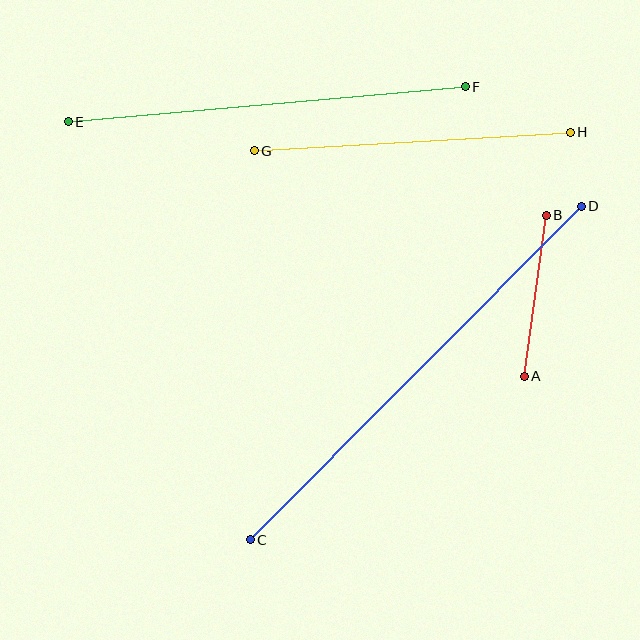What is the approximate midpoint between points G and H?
The midpoint is at approximately (412, 142) pixels.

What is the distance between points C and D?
The distance is approximately 469 pixels.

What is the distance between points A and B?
The distance is approximately 162 pixels.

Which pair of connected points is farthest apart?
Points C and D are farthest apart.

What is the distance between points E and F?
The distance is approximately 398 pixels.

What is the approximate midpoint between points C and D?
The midpoint is at approximately (416, 373) pixels.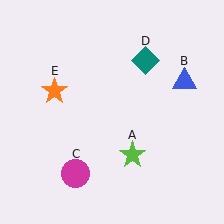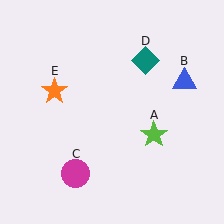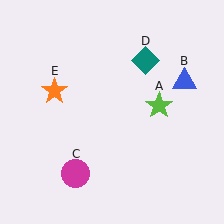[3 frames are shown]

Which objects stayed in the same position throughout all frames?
Blue triangle (object B) and magenta circle (object C) and teal diamond (object D) and orange star (object E) remained stationary.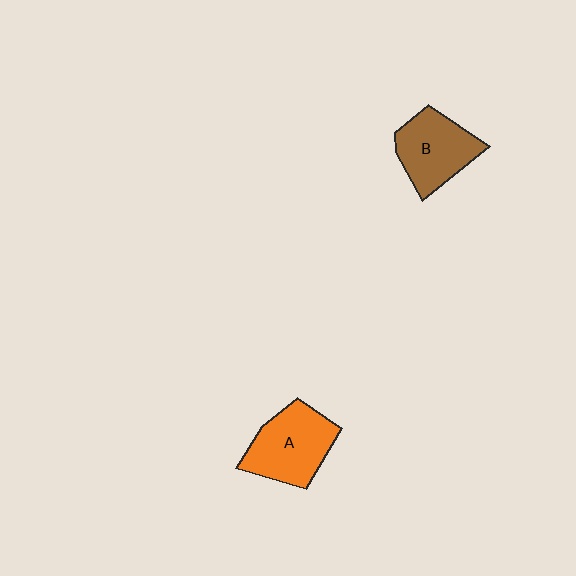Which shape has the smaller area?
Shape B (brown).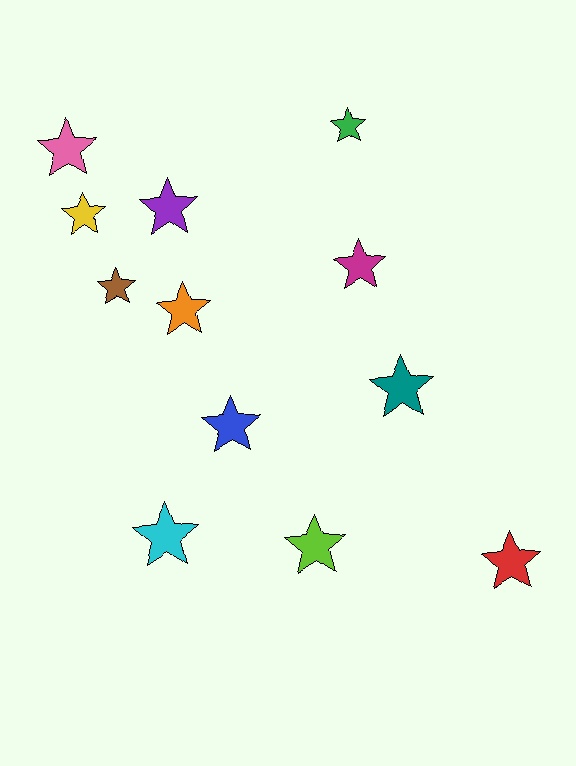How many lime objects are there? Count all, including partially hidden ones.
There is 1 lime object.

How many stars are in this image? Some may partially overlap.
There are 12 stars.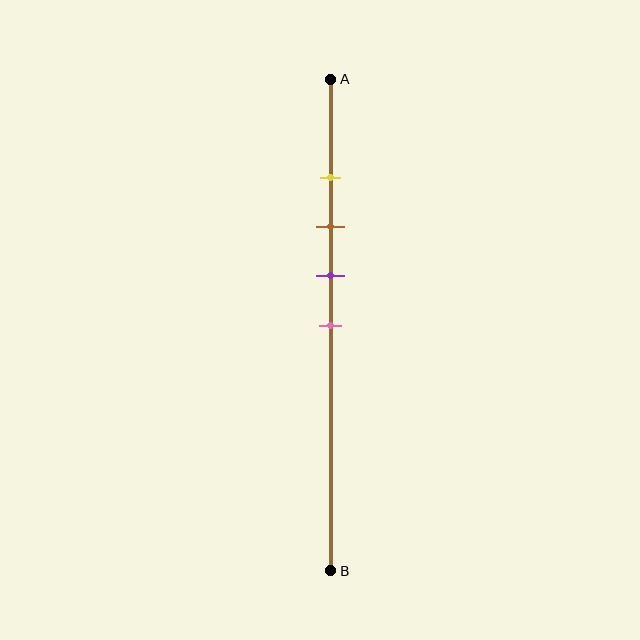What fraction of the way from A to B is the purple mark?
The purple mark is approximately 40% (0.4) of the way from A to B.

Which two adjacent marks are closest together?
The yellow and brown marks are the closest adjacent pair.